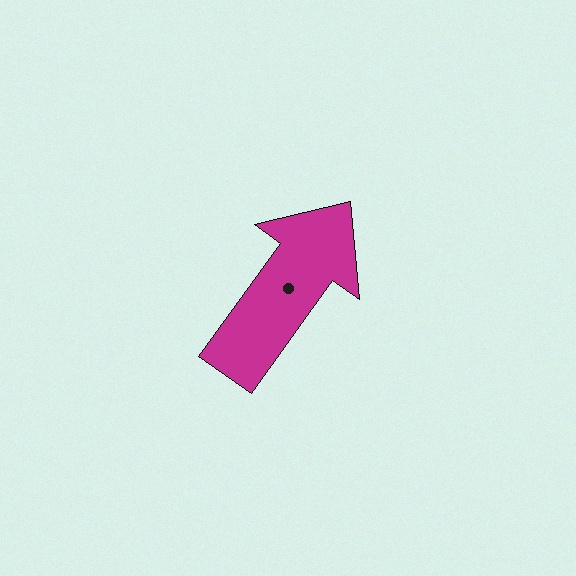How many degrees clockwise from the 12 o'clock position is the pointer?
Approximately 36 degrees.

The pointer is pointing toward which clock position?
Roughly 1 o'clock.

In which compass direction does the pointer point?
Northeast.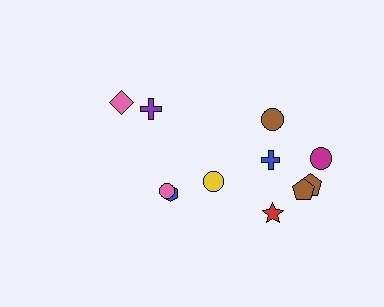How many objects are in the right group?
There are 7 objects.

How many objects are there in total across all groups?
There are 11 objects.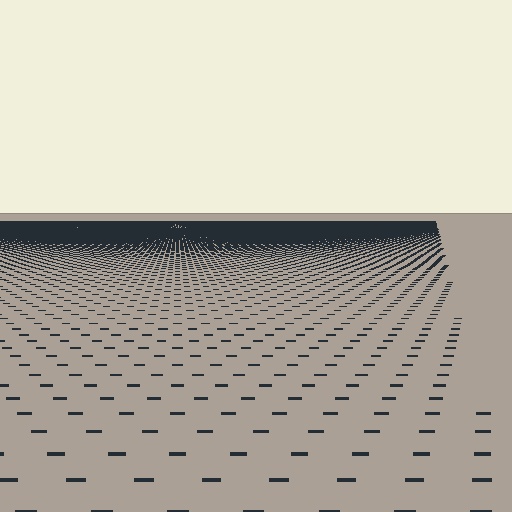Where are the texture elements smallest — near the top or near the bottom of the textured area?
Near the top.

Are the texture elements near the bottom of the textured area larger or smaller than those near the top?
Larger. Near the bottom, elements are closer to the viewer and appear at a bigger on-screen size.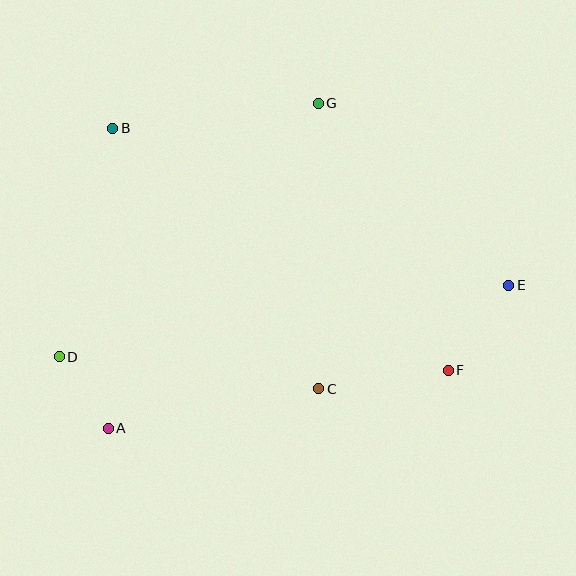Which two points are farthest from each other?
Points D and E are farthest from each other.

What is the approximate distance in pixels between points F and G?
The distance between F and G is approximately 297 pixels.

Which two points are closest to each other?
Points A and D are closest to each other.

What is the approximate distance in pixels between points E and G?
The distance between E and G is approximately 263 pixels.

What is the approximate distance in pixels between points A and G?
The distance between A and G is approximately 387 pixels.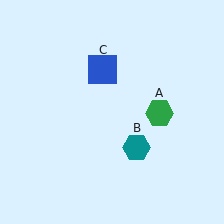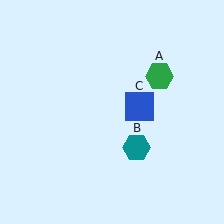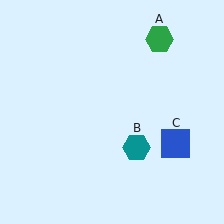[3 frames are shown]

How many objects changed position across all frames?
2 objects changed position: green hexagon (object A), blue square (object C).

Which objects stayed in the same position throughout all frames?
Teal hexagon (object B) remained stationary.